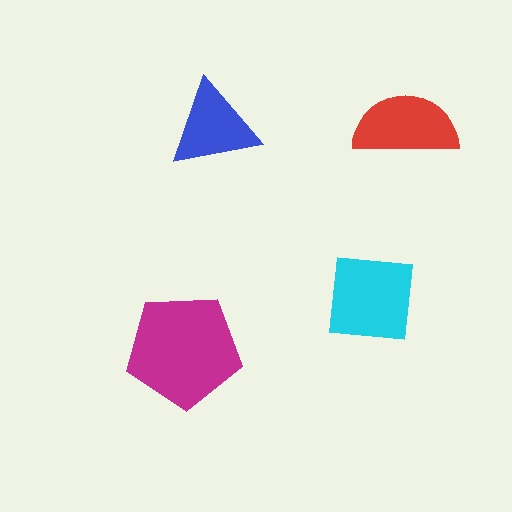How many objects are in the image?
There are 4 objects in the image.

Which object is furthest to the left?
The magenta pentagon is leftmost.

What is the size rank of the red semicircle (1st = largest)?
3rd.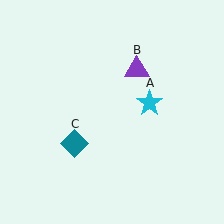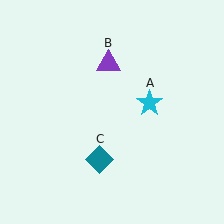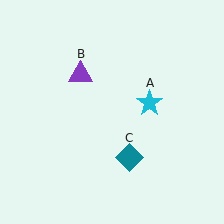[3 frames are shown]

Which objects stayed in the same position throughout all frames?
Cyan star (object A) remained stationary.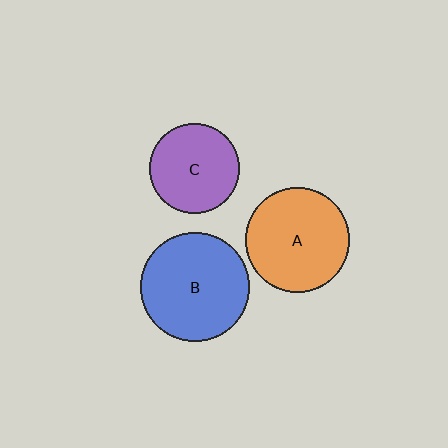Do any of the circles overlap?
No, none of the circles overlap.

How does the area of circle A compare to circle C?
Approximately 1.3 times.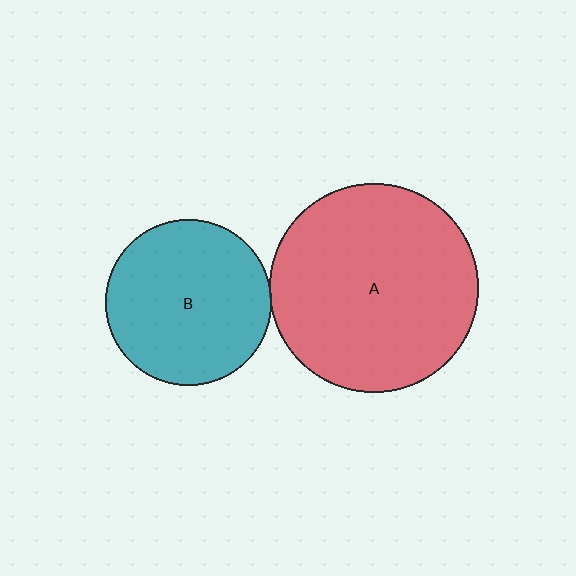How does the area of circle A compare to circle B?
Approximately 1.6 times.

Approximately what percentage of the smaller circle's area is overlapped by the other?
Approximately 5%.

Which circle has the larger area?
Circle A (red).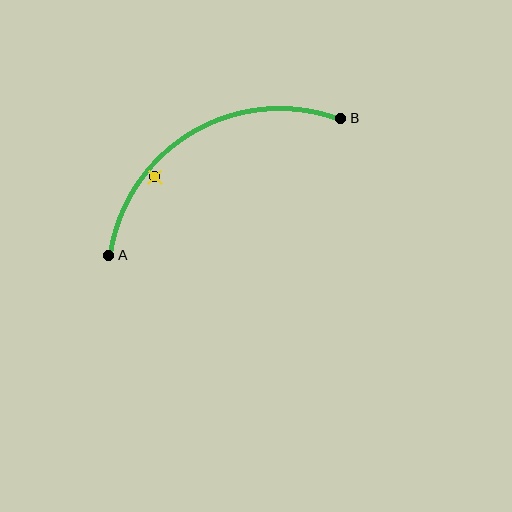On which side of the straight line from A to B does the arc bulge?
The arc bulges above the straight line connecting A and B.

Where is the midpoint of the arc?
The arc midpoint is the point on the curve farthest from the straight line joining A and B. It sits above that line.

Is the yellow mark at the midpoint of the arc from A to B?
No — the yellow mark does not lie on the arc at all. It sits slightly inside the curve.